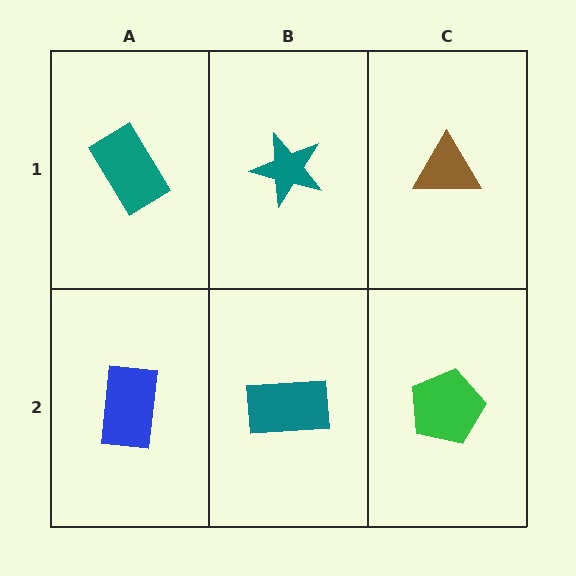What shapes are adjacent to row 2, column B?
A teal star (row 1, column B), a blue rectangle (row 2, column A), a green pentagon (row 2, column C).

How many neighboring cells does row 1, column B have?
3.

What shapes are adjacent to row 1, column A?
A blue rectangle (row 2, column A), a teal star (row 1, column B).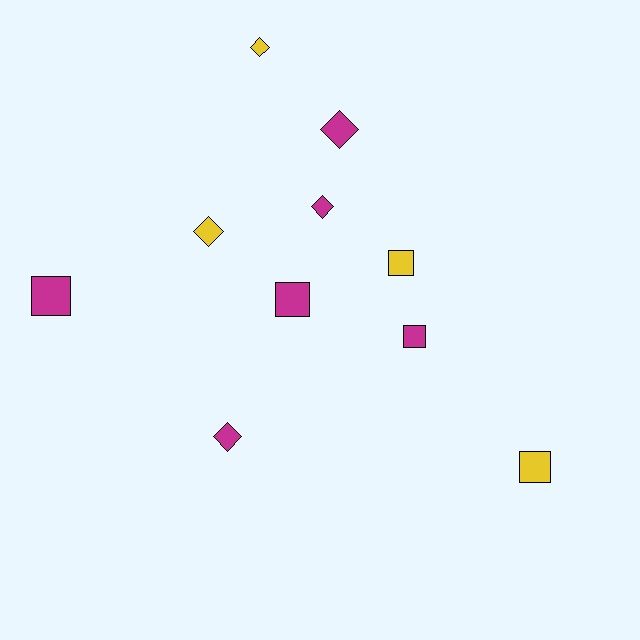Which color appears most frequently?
Magenta, with 6 objects.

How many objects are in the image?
There are 10 objects.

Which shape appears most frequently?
Square, with 5 objects.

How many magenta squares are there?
There are 3 magenta squares.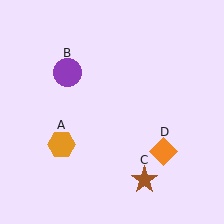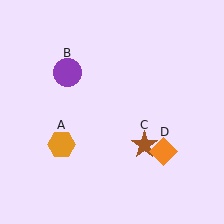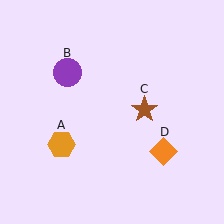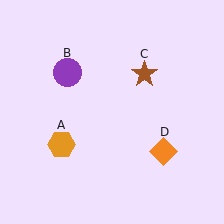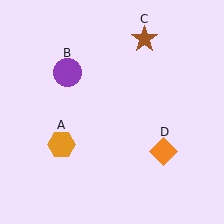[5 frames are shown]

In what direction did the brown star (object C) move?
The brown star (object C) moved up.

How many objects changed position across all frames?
1 object changed position: brown star (object C).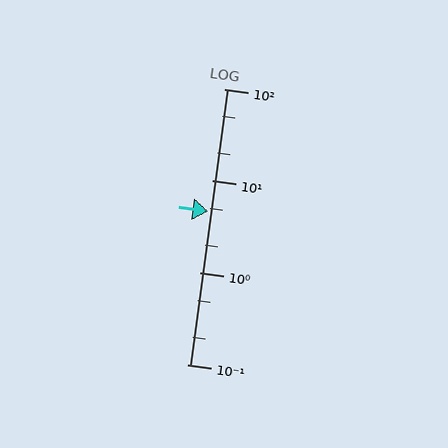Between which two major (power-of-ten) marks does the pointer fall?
The pointer is between 1 and 10.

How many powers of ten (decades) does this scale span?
The scale spans 3 decades, from 0.1 to 100.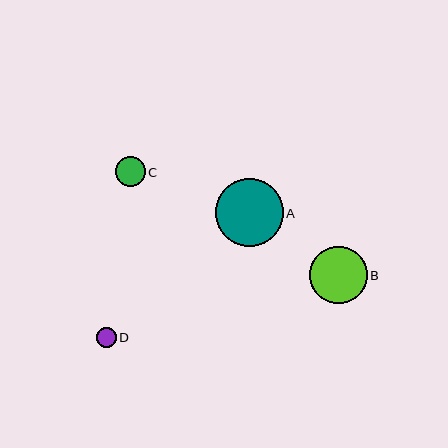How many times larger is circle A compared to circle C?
Circle A is approximately 2.3 times the size of circle C.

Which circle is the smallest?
Circle D is the smallest with a size of approximately 20 pixels.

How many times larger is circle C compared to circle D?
Circle C is approximately 1.5 times the size of circle D.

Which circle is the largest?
Circle A is the largest with a size of approximately 68 pixels.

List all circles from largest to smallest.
From largest to smallest: A, B, C, D.